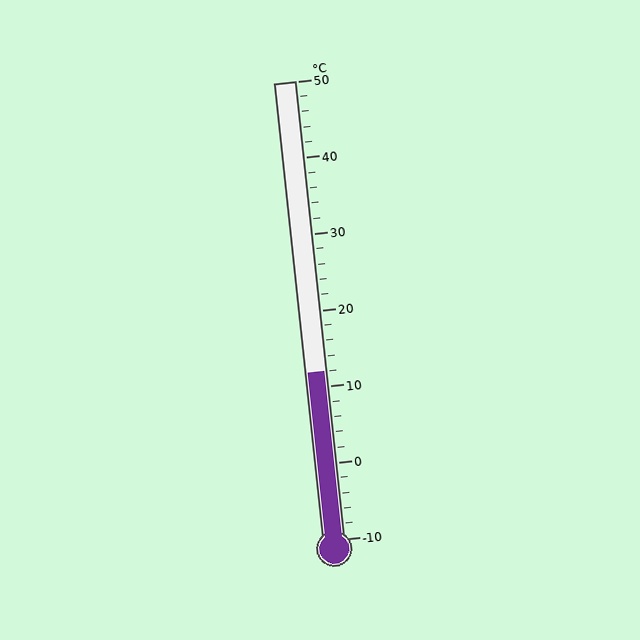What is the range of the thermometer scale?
The thermometer scale ranges from -10°C to 50°C.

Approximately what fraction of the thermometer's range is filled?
The thermometer is filled to approximately 35% of its range.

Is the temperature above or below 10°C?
The temperature is above 10°C.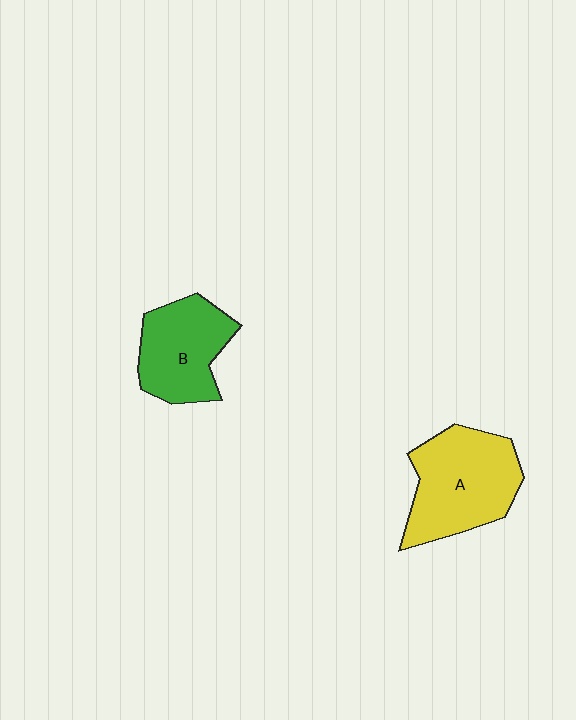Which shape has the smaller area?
Shape B (green).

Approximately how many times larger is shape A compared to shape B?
Approximately 1.3 times.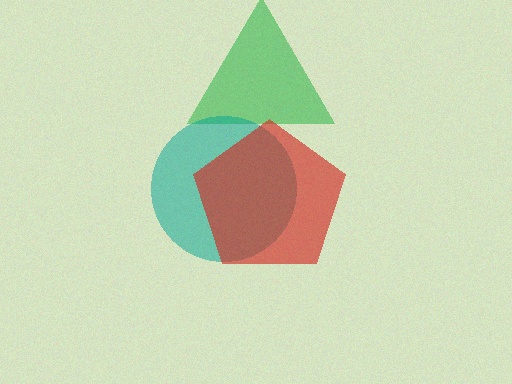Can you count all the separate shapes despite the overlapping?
Yes, there are 3 separate shapes.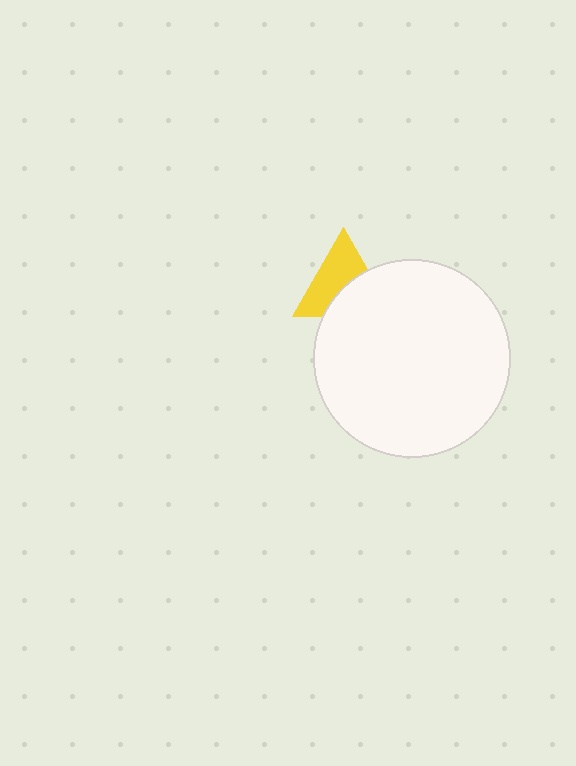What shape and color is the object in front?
The object in front is a white circle.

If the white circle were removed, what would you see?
You would see the complete yellow triangle.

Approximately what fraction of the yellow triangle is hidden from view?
Roughly 43% of the yellow triangle is hidden behind the white circle.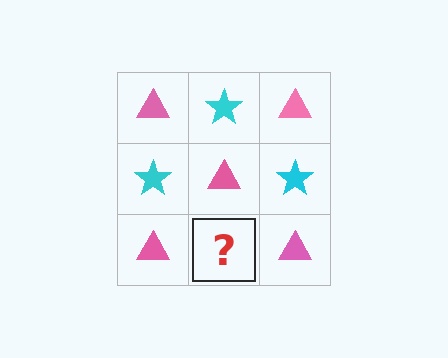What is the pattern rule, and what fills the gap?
The rule is that it alternates pink triangle and cyan star in a checkerboard pattern. The gap should be filled with a cyan star.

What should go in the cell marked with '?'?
The missing cell should contain a cyan star.